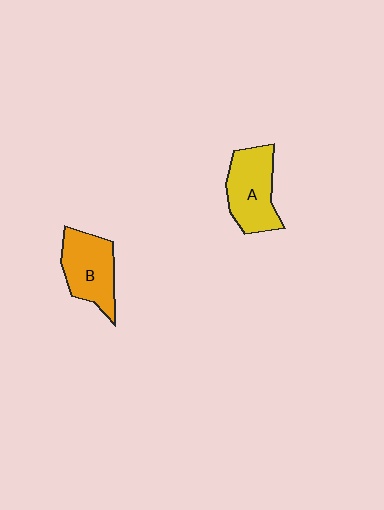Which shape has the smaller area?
Shape B (orange).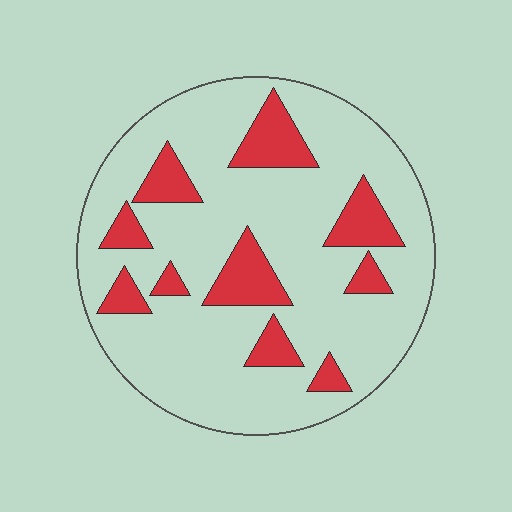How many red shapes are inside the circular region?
10.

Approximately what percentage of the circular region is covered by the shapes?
Approximately 20%.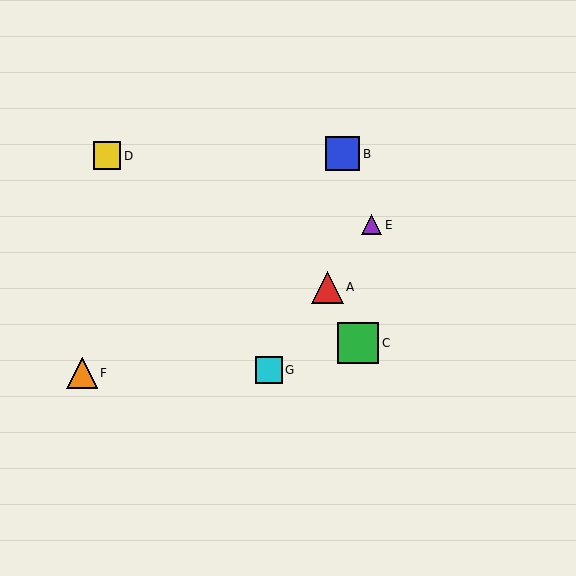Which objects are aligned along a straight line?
Objects A, E, G are aligned along a straight line.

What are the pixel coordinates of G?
Object G is at (269, 370).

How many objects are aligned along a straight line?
3 objects (A, E, G) are aligned along a straight line.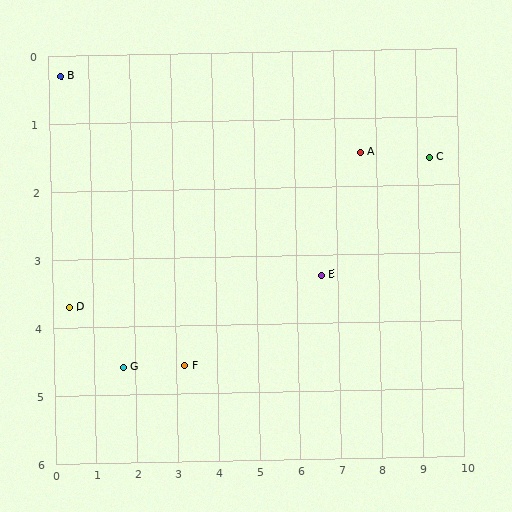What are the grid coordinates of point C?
Point C is at approximately (9.3, 1.6).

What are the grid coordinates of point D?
Point D is at approximately (0.4, 3.7).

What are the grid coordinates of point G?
Point G is at approximately (1.7, 4.6).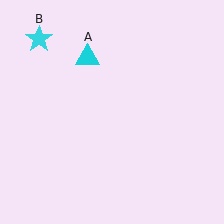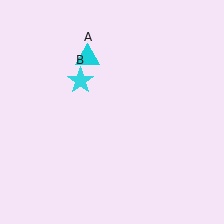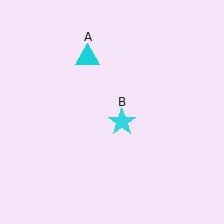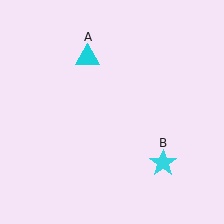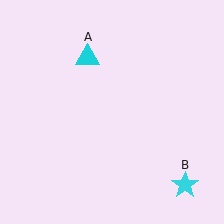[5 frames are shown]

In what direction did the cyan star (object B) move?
The cyan star (object B) moved down and to the right.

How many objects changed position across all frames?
1 object changed position: cyan star (object B).